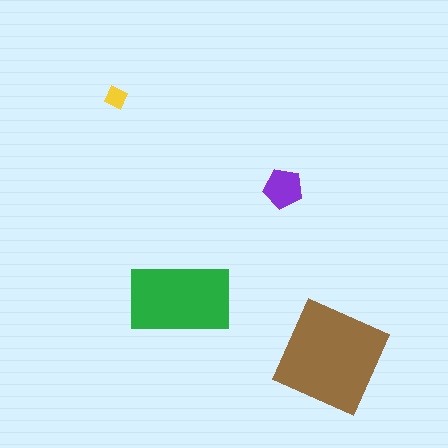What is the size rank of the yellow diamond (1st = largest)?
4th.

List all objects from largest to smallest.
The brown square, the green rectangle, the purple pentagon, the yellow diamond.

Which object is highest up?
The yellow diamond is topmost.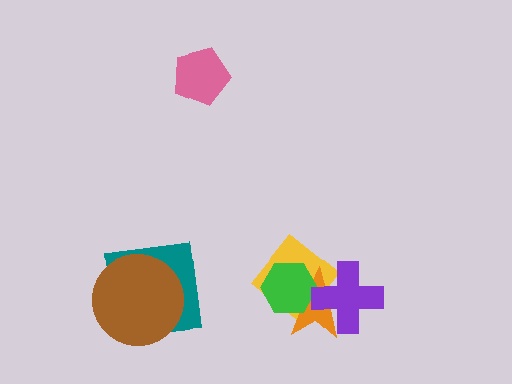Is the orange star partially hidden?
Yes, it is partially covered by another shape.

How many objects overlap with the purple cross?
2 objects overlap with the purple cross.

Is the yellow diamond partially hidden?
Yes, it is partially covered by another shape.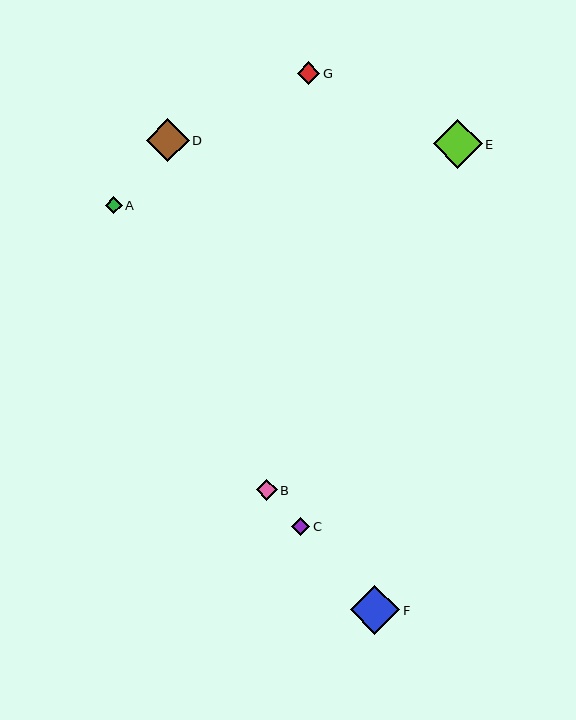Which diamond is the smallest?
Diamond A is the smallest with a size of approximately 17 pixels.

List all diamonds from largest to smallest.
From largest to smallest: F, E, D, G, B, C, A.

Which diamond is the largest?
Diamond F is the largest with a size of approximately 49 pixels.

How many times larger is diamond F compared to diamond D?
Diamond F is approximately 1.2 times the size of diamond D.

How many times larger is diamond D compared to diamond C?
Diamond D is approximately 2.4 times the size of diamond C.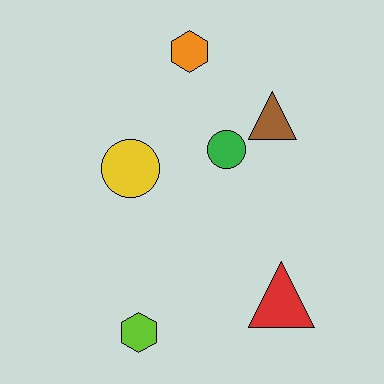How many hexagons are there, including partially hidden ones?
There are 2 hexagons.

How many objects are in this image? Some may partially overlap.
There are 6 objects.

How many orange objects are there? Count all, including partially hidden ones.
There is 1 orange object.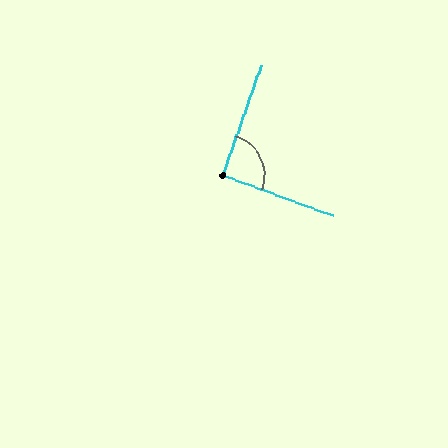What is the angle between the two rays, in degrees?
Approximately 91 degrees.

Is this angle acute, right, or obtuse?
It is approximately a right angle.